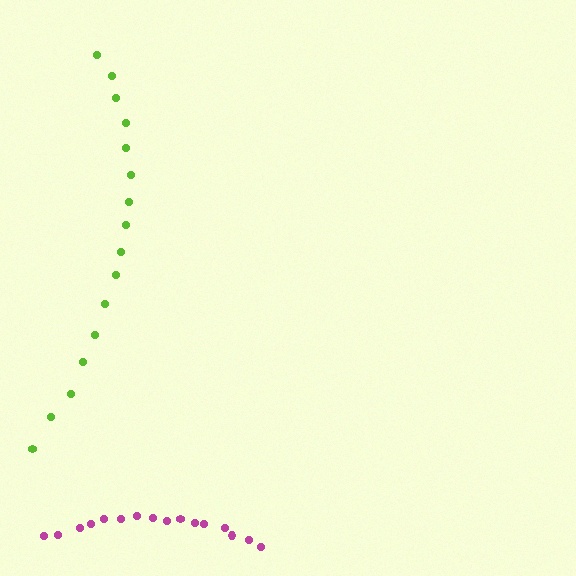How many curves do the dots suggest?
There are 2 distinct paths.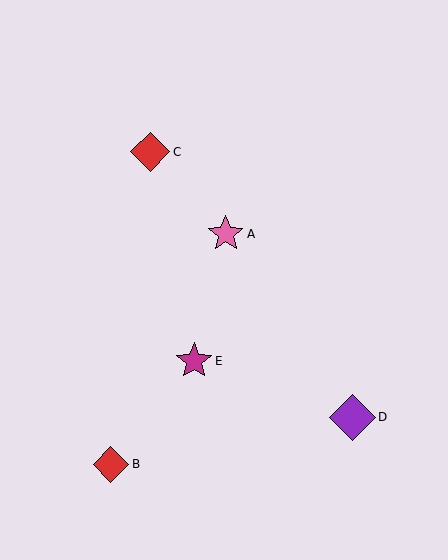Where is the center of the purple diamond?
The center of the purple diamond is at (353, 417).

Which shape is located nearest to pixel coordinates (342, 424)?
The purple diamond (labeled D) at (353, 417) is nearest to that location.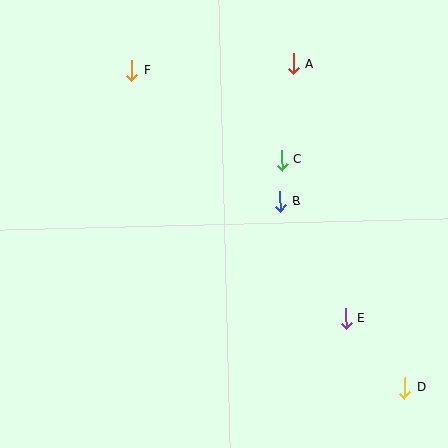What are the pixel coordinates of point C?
Point C is at (282, 160).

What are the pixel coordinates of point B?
Point B is at (280, 201).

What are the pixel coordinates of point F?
Point F is at (132, 71).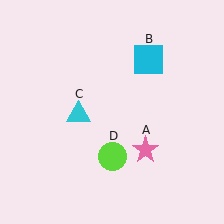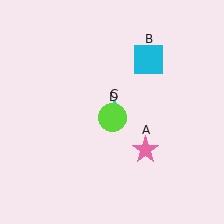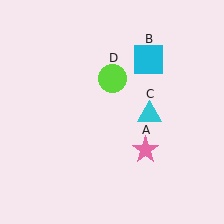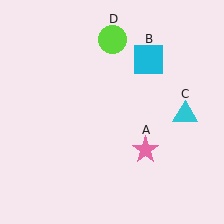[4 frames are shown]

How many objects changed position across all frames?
2 objects changed position: cyan triangle (object C), lime circle (object D).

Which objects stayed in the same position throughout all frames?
Pink star (object A) and cyan square (object B) remained stationary.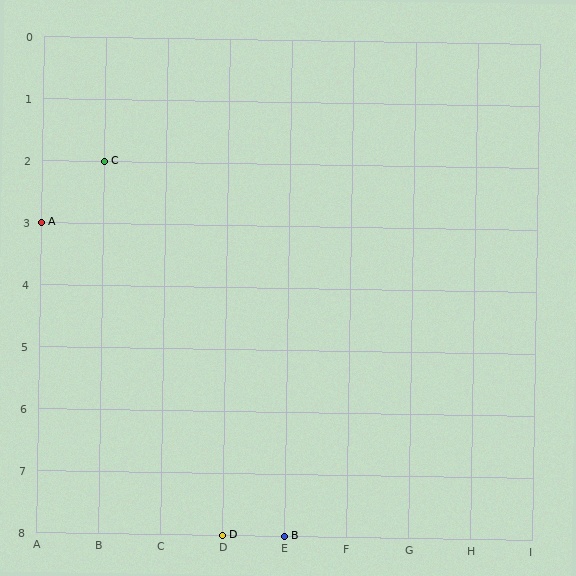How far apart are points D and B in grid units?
Points D and B are 1 column apart.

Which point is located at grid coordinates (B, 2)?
Point C is at (B, 2).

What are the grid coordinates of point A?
Point A is at grid coordinates (A, 3).